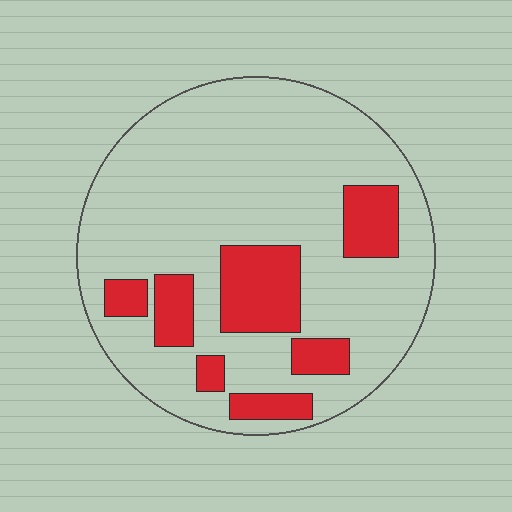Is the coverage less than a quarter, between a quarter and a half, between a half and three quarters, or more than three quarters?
Less than a quarter.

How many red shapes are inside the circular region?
7.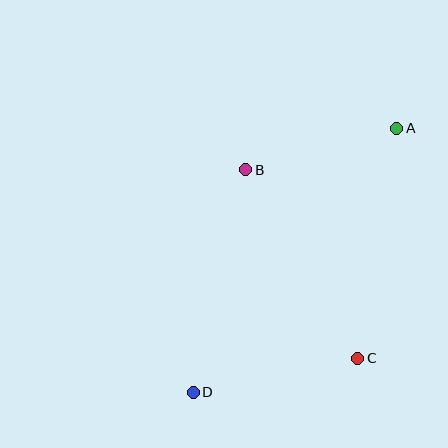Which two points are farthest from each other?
Points A and D are farthest from each other.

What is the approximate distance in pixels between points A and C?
The distance between A and C is approximately 233 pixels.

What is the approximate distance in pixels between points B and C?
The distance between B and C is approximately 219 pixels.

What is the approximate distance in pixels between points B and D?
The distance between B and D is approximately 228 pixels.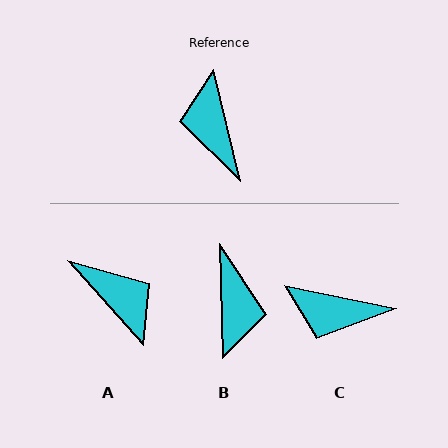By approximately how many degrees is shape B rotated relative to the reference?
Approximately 168 degrees counter-clockwise.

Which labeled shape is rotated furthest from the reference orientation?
B, about 168 degrees away.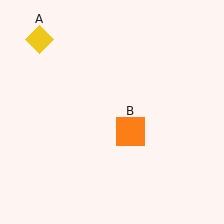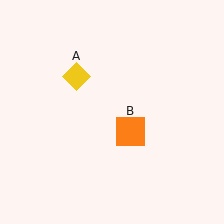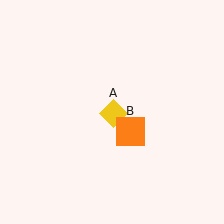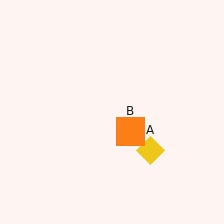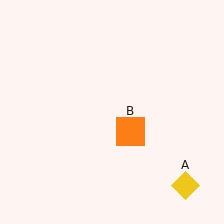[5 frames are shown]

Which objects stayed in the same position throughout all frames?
Orange square (object B) remained stationary.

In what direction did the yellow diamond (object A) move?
The yellow diamond (object A) moved down and to the right.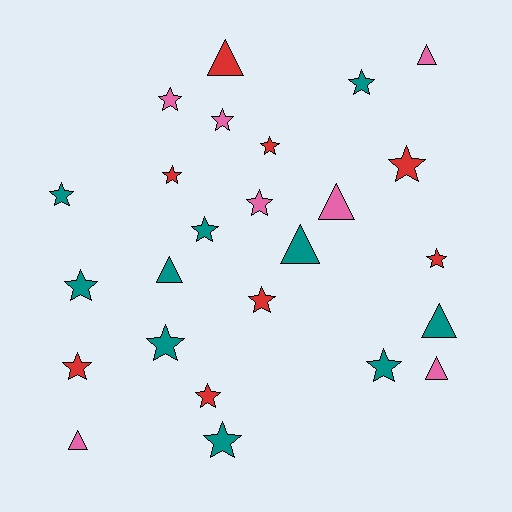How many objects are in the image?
There are 25 objects.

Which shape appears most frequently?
Star, with 17 objects.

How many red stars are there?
There are 7 red stars.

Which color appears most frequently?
Teal, with 10 objects.